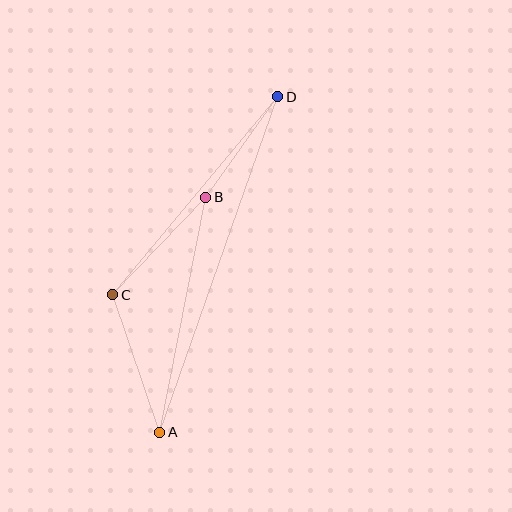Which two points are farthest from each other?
Points A and D are farthest from each other.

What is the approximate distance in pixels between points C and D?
The distance between C and D is approximately 258 pixels.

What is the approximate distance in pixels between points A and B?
The distance between A and B is approximately 239 pixels.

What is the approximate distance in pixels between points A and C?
The distance between A and C is approximately 145 pixels.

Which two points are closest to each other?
Points B and D are closest to each other.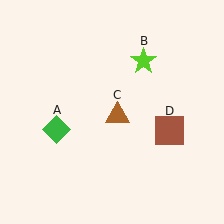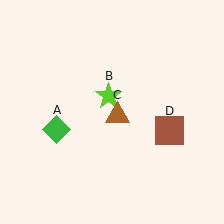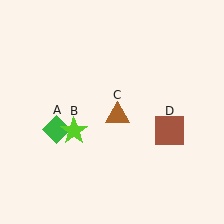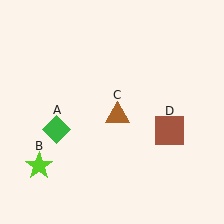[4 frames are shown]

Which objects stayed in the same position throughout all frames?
Green diamond (object A) and brown triangle (object C) and brown square (object D) remained stationary.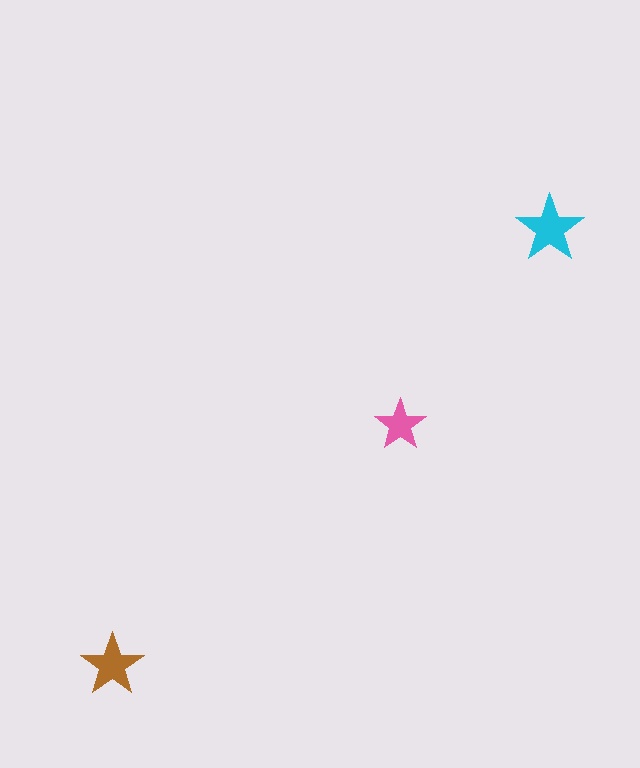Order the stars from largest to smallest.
the cyan one, the brown one, the pink one.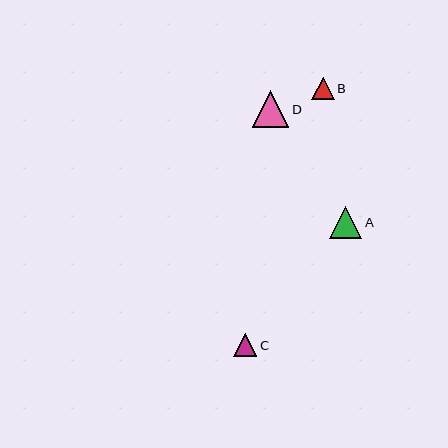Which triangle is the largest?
Triangle D is the largest with a size of approximately 37 pixels.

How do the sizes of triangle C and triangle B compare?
Triangle C and triangle B are approximately the same size.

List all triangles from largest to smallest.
From largest to smallest: D, A, C, B.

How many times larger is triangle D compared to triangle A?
Triangle D is approximately 1.1 times the size of triangle A.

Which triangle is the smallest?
Triangle B is the smallest with a size of approximately 23 pixels.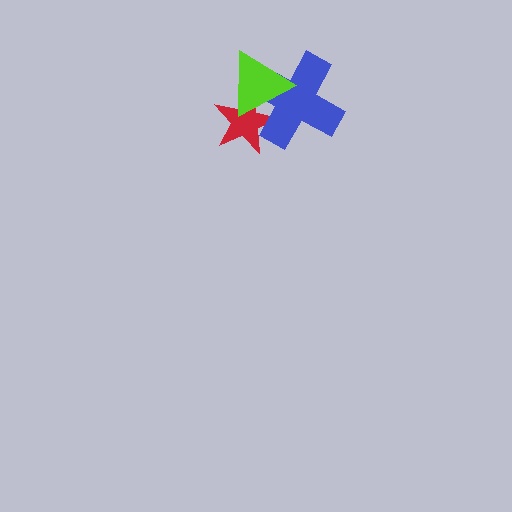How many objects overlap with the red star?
2 objects overlap with the red star.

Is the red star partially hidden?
Yes, it is partially covered by another shape.